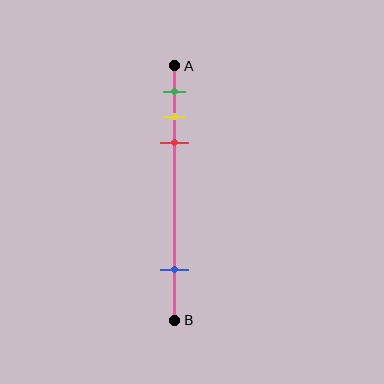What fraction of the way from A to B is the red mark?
The red mark is approximately 30% (0.3) of the way from A to B.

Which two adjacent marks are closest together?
The yellow and red marks are the closest adjacent pair.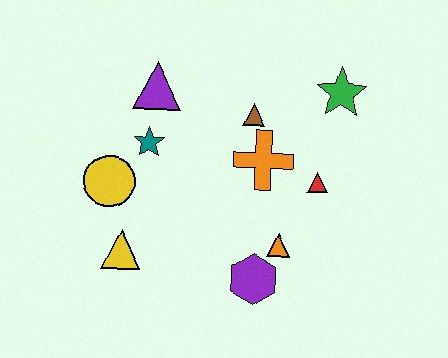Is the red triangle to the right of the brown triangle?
Yes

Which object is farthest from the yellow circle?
The green star is farthest from the yellow circle.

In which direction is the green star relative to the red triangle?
The green star is above the red triangle.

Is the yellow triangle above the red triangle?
No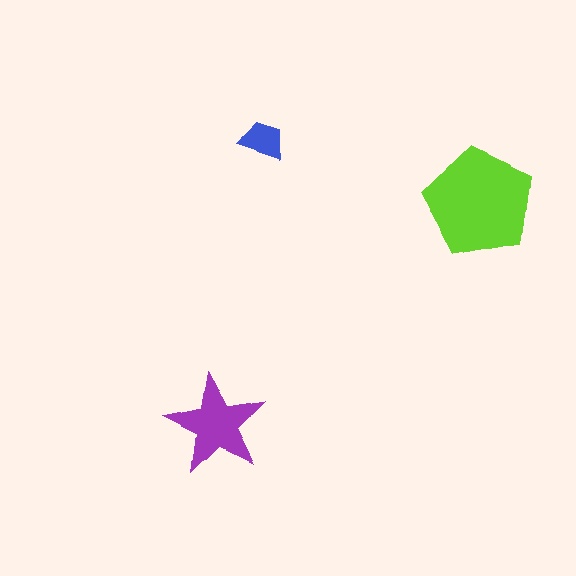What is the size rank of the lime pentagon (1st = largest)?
1st.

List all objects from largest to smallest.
The lime pentagon, the purple star, the blue trapezoid.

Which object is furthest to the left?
The purple star is leftmost.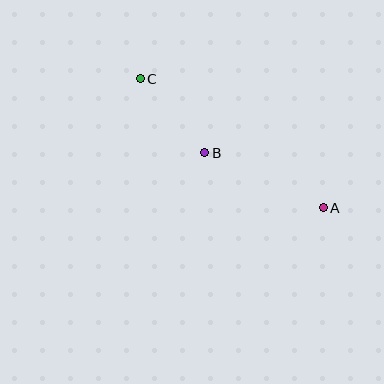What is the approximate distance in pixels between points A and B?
The distance between A and B is approximately 130 pixels.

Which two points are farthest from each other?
Points A and C are farthest from each other.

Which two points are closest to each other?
Points B and C are closest to each other.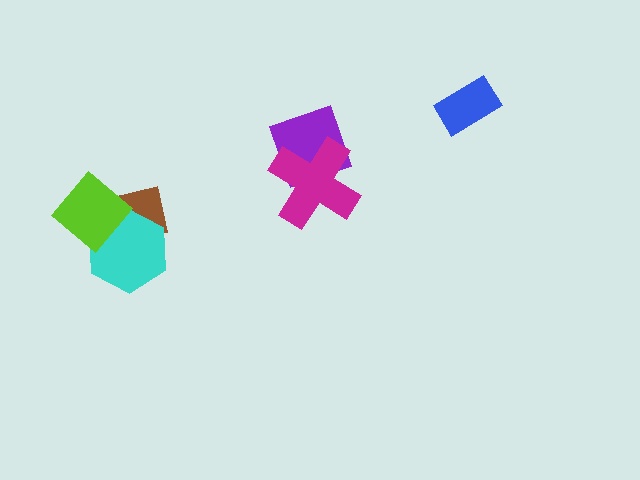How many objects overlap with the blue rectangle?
0 objects overlap with the blue rectangle.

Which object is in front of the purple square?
The magenta cross is in front of the purple square.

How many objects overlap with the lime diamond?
2 objects overlap with the lime diamond.